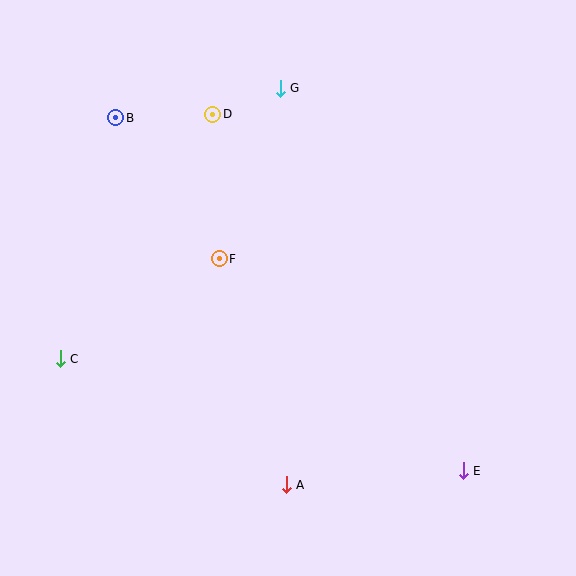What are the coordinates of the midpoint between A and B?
The midpoint between A and B is at (201, 301).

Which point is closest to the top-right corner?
Point G is closest to the top-right corner.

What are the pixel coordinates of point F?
Point F is at (219, 259).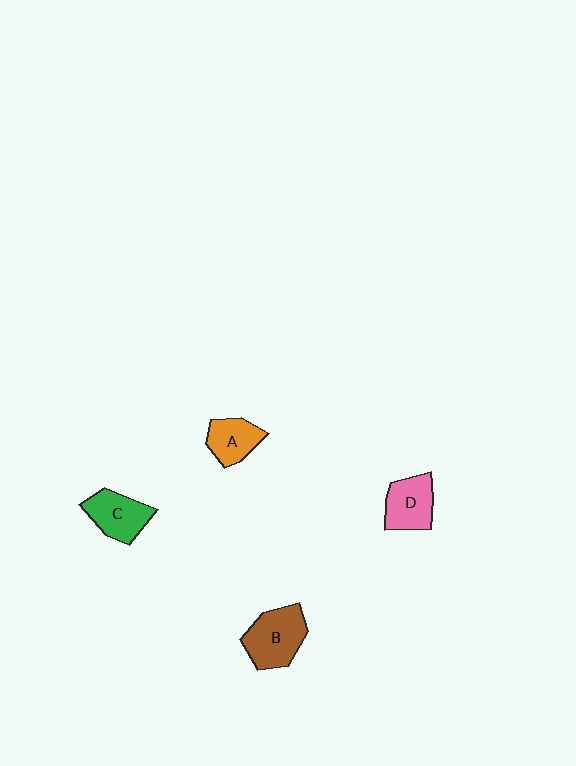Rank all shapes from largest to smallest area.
From largest to smallest: B (brown), C (green), D (pink), A (orange).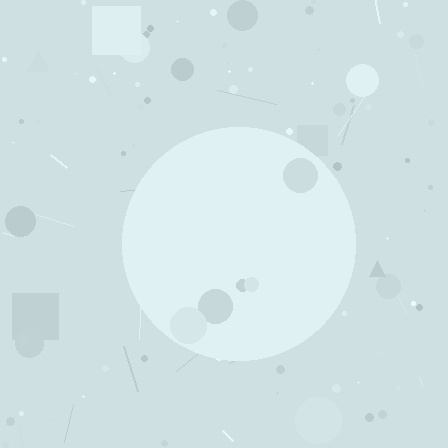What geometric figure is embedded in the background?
A circle is embedded in the background.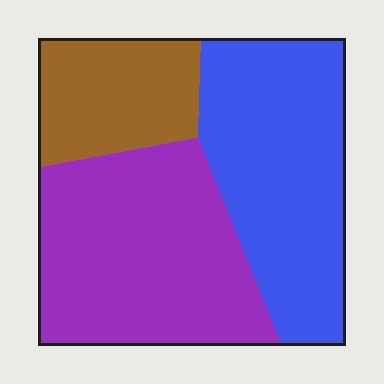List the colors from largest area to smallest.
From largest to smallest: purple, blue, brown.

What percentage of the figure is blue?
Blue covers roughly 40% of the figure.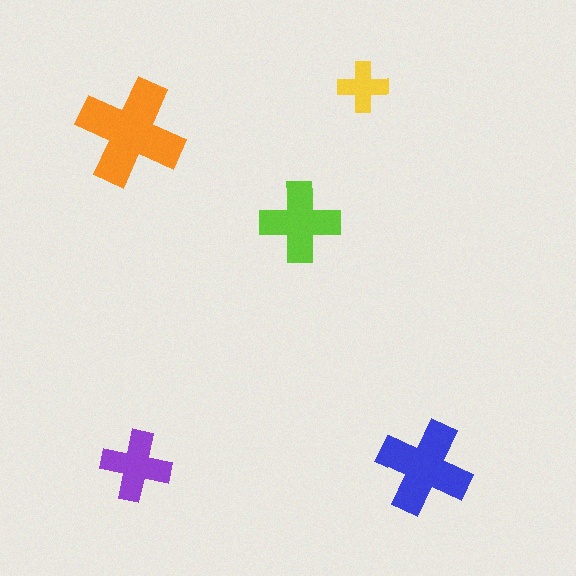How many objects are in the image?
There are 5 objects in the image.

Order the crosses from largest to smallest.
the orange one, the blue one, the lime one, the purple one, the yellow one.